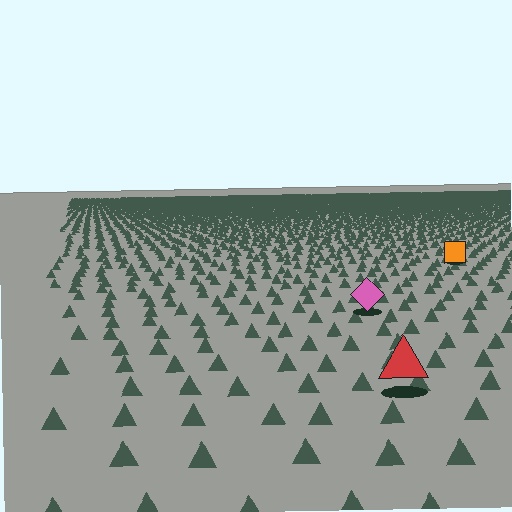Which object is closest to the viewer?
The red triangle is closest. The texture marks near it are larger and more spread out.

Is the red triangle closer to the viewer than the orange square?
Yes. The red triangle is closer — you can tell from the texture gradient: the ground texture is coarser near it.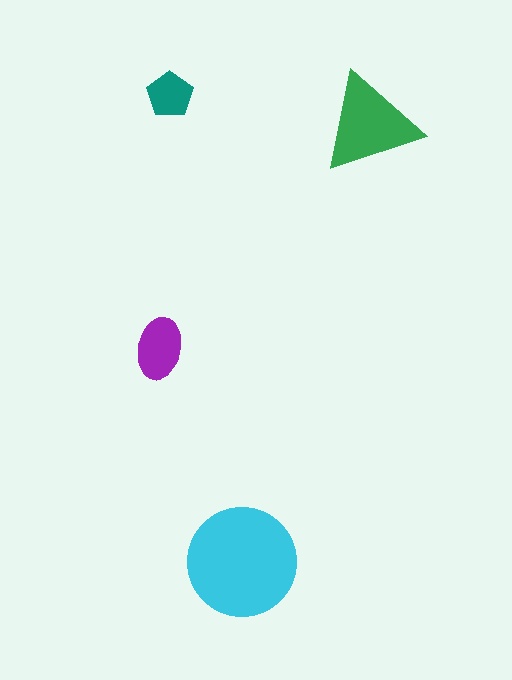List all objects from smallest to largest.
The teal pentagon, the purple ellipse, the green triangle, the cyan circle.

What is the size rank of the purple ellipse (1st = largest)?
3rd.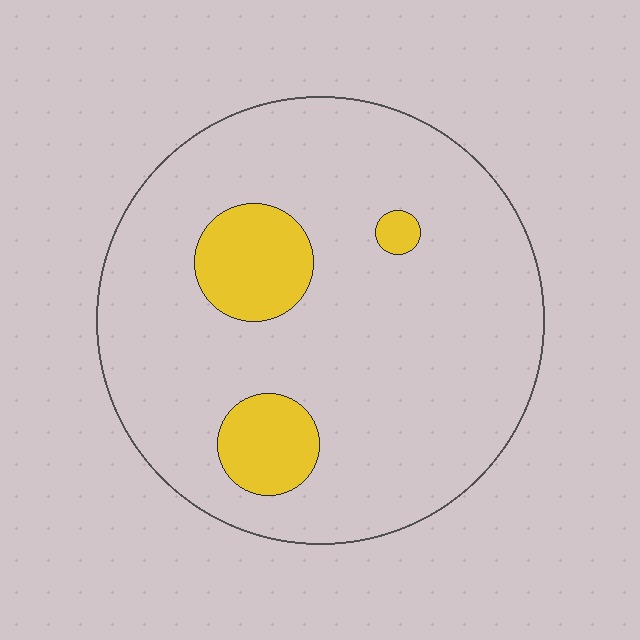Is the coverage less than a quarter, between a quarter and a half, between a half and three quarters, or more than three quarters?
Less than a quarter.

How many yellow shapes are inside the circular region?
3.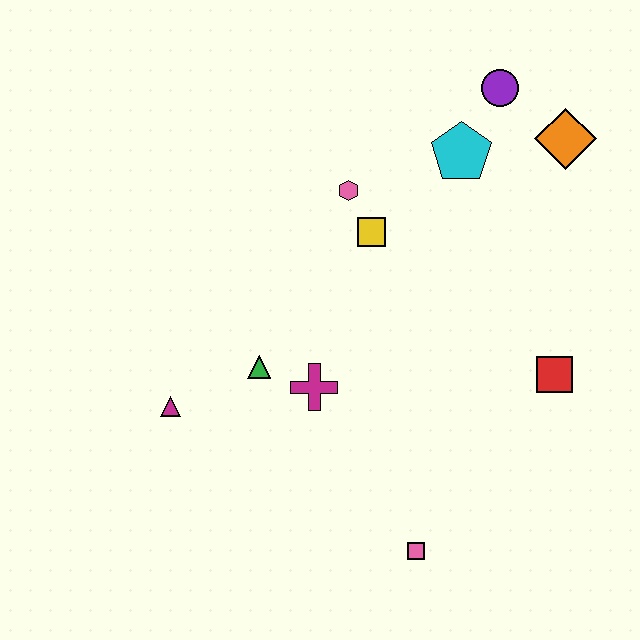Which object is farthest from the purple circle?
The pink square is farthest from the purple circle.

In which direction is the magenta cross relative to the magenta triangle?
The magenta cross is to the right of the magenta triangle.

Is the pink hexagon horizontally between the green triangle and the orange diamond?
Yes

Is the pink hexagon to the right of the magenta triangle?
Yes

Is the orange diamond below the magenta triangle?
No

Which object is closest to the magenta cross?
The green triangle is closest to the magenta cross.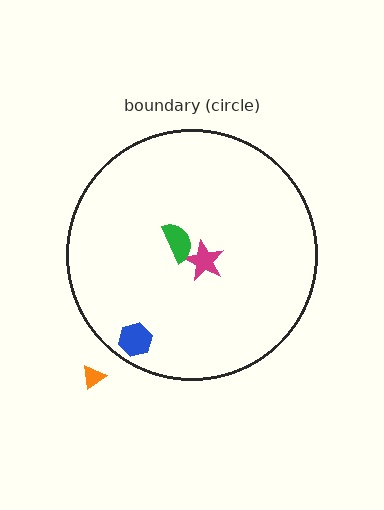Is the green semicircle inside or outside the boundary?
Inside.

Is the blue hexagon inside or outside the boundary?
Inside.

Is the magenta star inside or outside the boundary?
Inside.